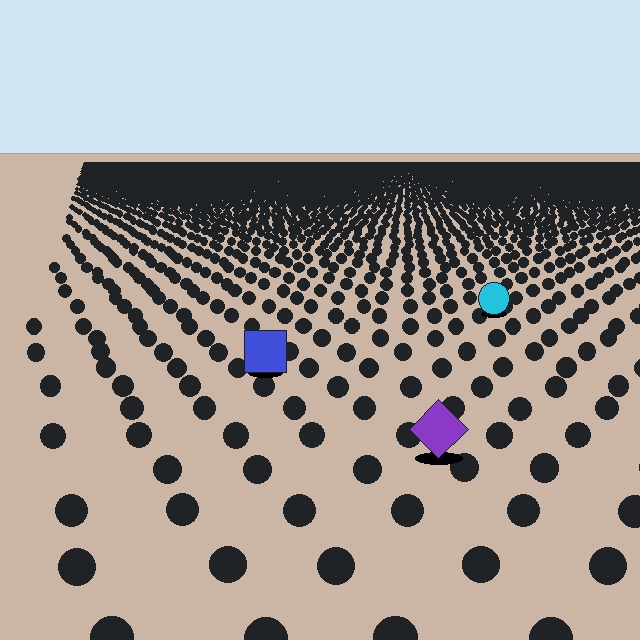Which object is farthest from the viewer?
The cyan circle is farthest from the viewer. It appears smaller and the ground texture around it is denser.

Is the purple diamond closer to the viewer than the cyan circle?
Yes. The purple diamond is closer — you can tell from the texture gradient: the ground texture is coarser near it.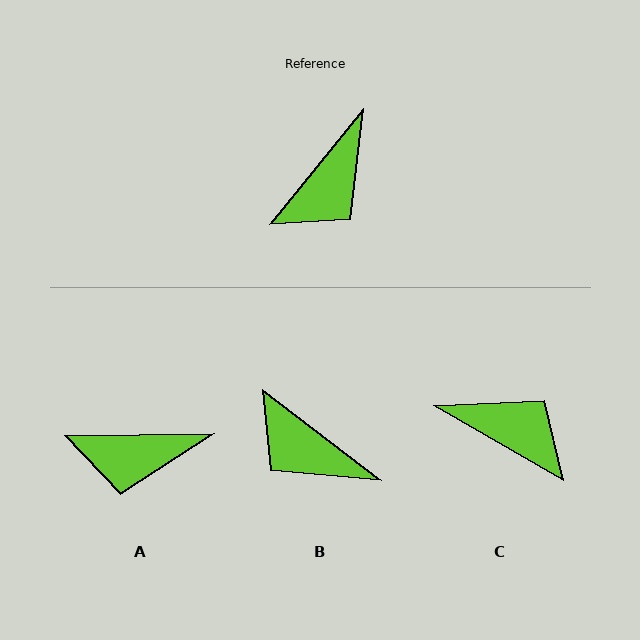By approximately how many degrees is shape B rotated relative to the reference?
Approximately 88 degrees clockwise.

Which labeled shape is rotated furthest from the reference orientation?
C, about 99 degrees away.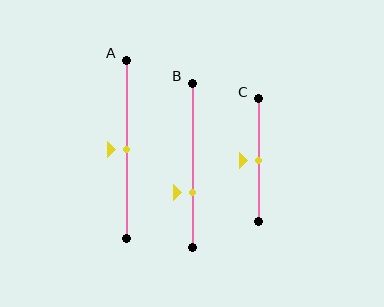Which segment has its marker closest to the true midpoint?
Segment A has its marker closest to the true midpoint.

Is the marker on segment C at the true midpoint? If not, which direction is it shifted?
Yes, the marker on segment C is at the true midpoint.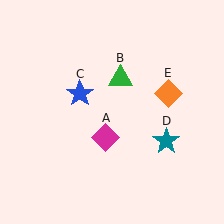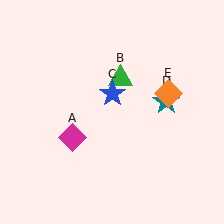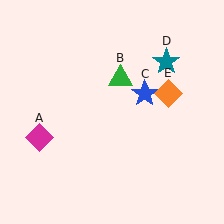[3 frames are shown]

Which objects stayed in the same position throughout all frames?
Green triangle (object B) and orange diamond (object E) remained stationary.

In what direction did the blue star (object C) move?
The blue star (object C) moved right.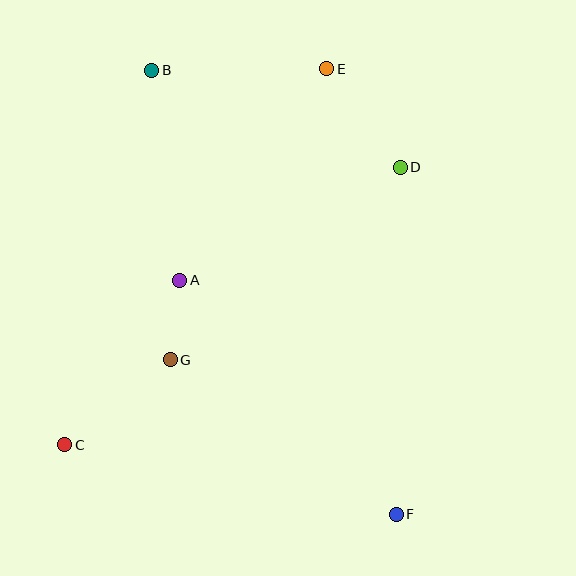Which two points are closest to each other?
Points A and G are closest to each other.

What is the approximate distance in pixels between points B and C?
The distance between B and C is approximately 384 pixels.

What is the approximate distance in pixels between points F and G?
The distance between F and G is approximately 274 pixels.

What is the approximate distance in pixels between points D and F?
The distance between D and F is approximately 347 pixels.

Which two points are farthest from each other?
Points B and F are farthest from each other.